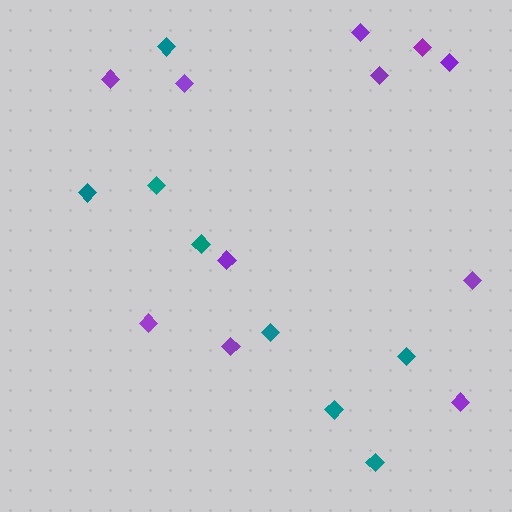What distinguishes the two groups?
There are 2 groups: one group of teal diamonds (8) and one group of purple diamonds (11).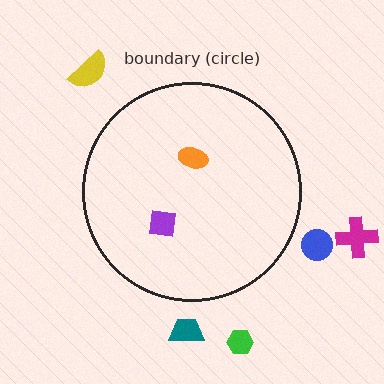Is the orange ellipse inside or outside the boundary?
Inside.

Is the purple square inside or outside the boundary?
Inside.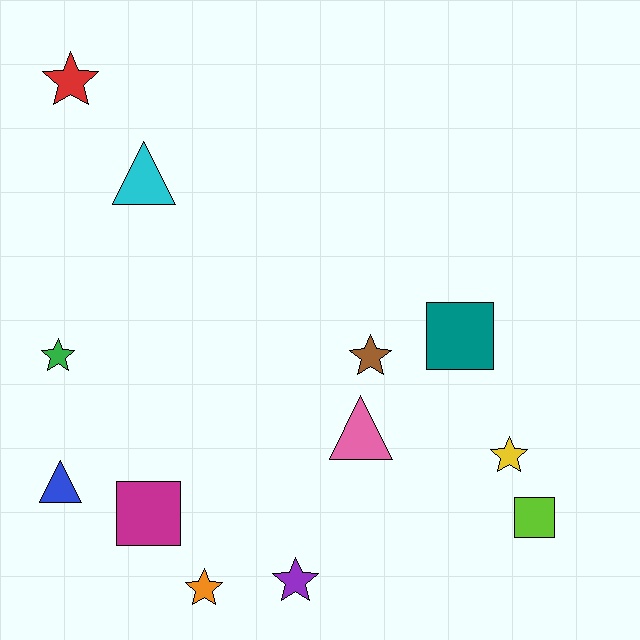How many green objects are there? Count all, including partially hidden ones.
There is 1 green object.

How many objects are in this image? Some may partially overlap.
There are 12 objects.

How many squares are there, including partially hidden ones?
There are 3 squares.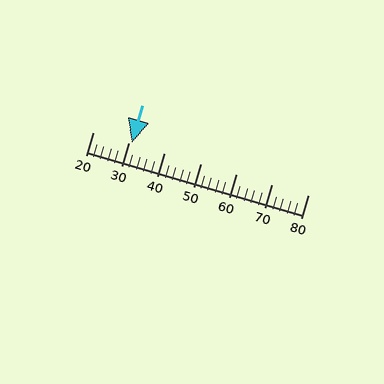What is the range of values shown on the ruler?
The ruler shows values from 20 to 80.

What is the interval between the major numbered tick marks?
The major tick marks are spaced 10 units apart.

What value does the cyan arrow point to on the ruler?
The cyan arrow points to approximately 31.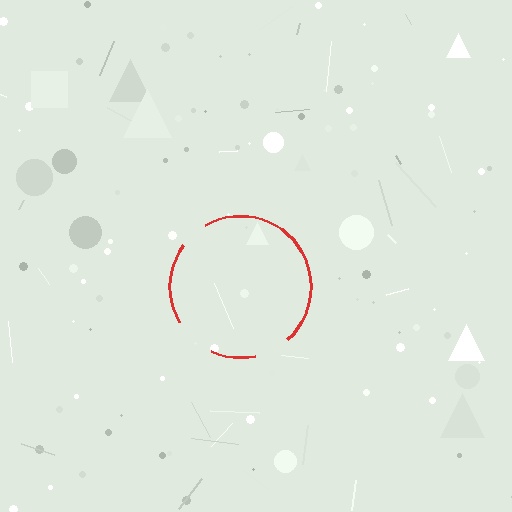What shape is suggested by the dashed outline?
The dashed outline suggests a circle.